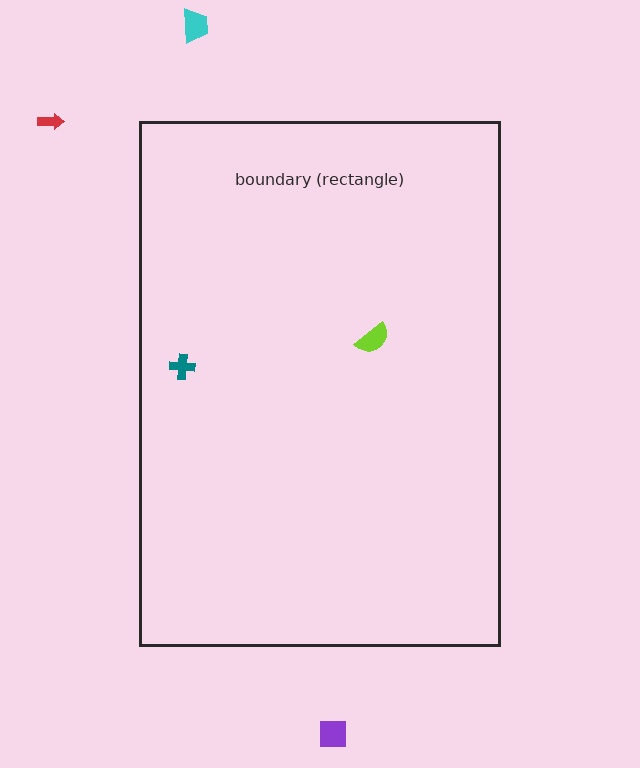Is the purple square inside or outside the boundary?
Outside.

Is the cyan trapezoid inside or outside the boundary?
Outside.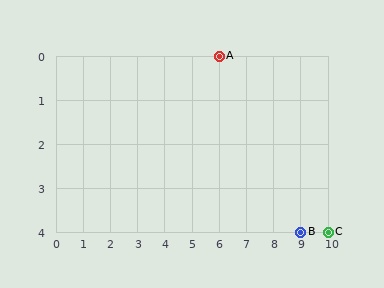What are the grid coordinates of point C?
Point C is at grid coordinates (10, 4).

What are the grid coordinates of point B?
Point B is at grid coordinates (9, 4).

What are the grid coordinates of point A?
Point A is at grid coordinates (6, 0).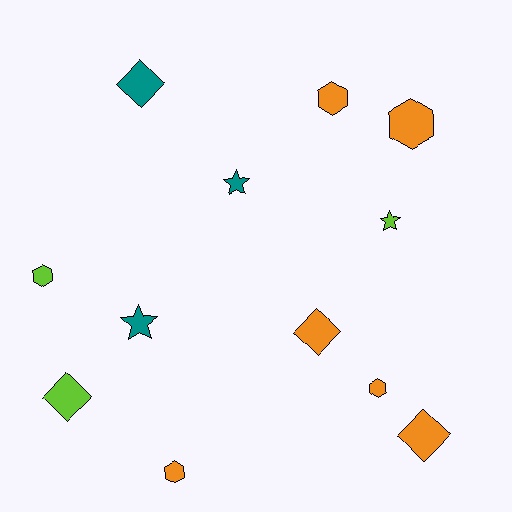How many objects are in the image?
There are 12 objects.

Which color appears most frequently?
Orange, with 6 objects.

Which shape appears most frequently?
Hexagon, with 5 objects.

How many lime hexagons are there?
There is 1 lime hexagon.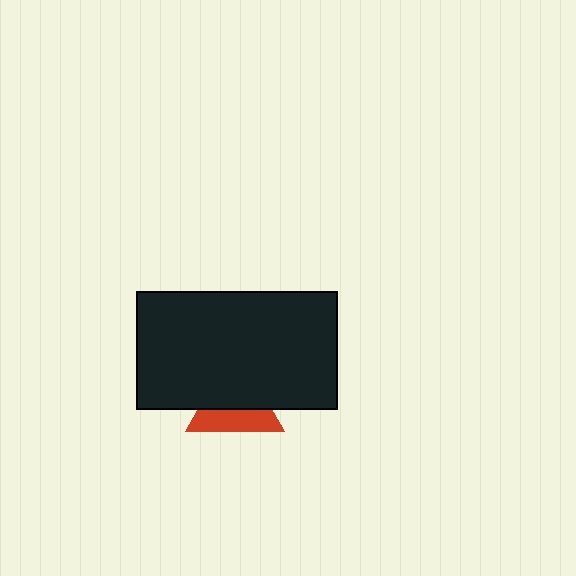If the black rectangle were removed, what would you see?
You would see the complete red triangle.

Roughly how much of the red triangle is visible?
A small part of it is visible (roughly 44%).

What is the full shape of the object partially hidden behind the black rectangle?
The partially hidden object is a red triangle.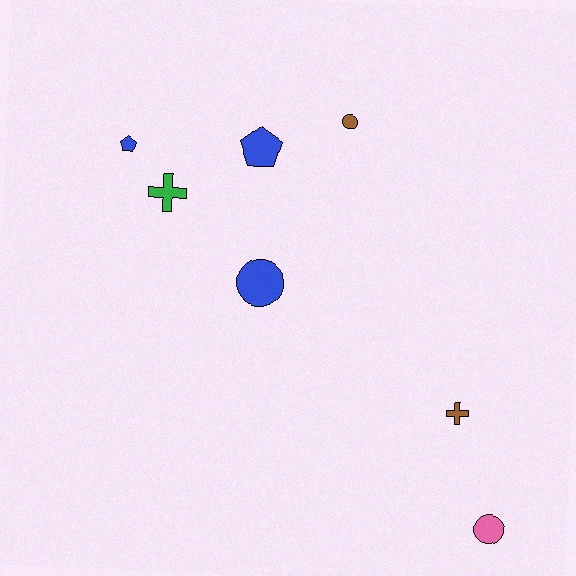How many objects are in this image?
There are 7 objects.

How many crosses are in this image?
There are 2 crosses.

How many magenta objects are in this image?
There are no magenta objects.